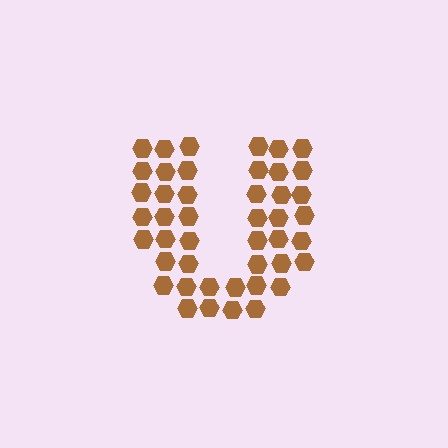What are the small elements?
The small elements are hexagons.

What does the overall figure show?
The overall figure shows the letter U.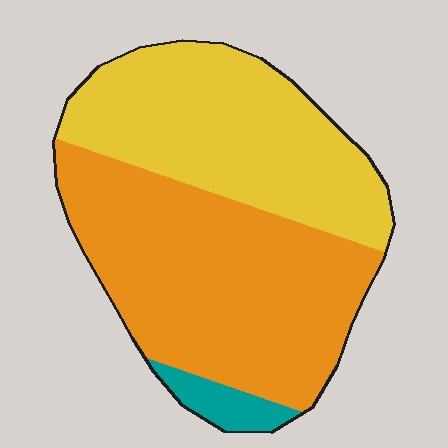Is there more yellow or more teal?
Yellow.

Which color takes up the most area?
Orange, at roughly 55%.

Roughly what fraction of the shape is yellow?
Yellow covers roughly 40% of the shape.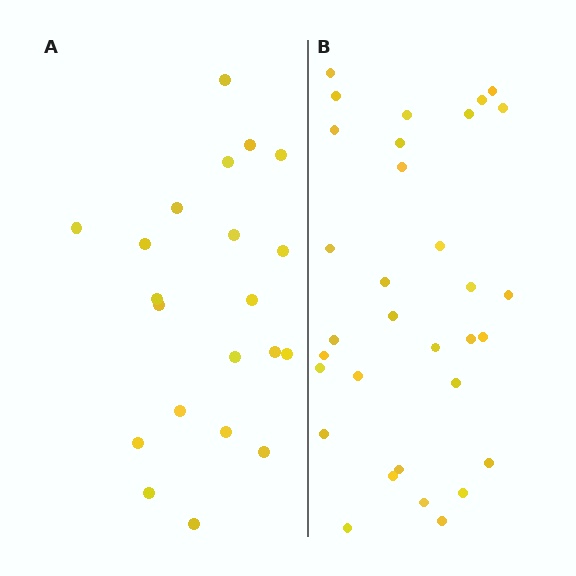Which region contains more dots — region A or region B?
Region B (the right region) has more dots.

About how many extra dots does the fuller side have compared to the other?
Region B has roughly 12 or so more dots than region A.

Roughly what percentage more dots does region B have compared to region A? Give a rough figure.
About 50% more.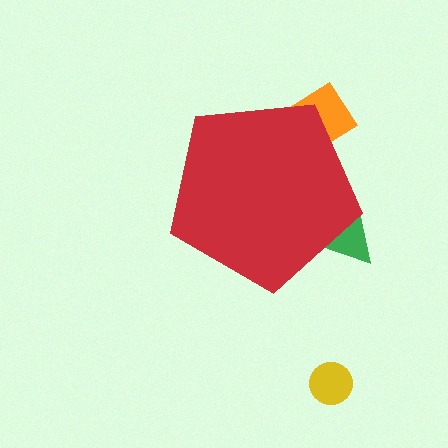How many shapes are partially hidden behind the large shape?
2 shapes are partially hidden.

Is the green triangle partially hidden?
Yes, the green triangle is partially hidden behind the red pentagon.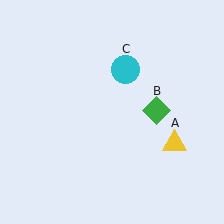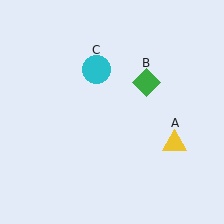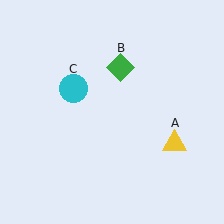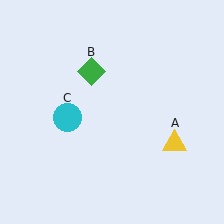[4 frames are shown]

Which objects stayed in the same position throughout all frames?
Yellow triangle (object A) remained stationary.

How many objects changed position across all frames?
2 objects changed position: green diamond (object B), cyan circle (object C).